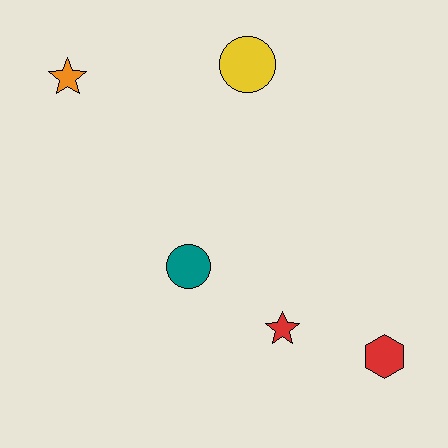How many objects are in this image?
There are 5 objects.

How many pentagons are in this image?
There are no pentagons.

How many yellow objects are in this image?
There is 1 yellow object.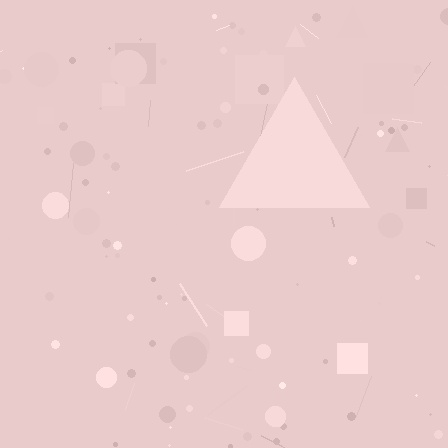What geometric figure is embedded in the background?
A triangle is embedded in the background.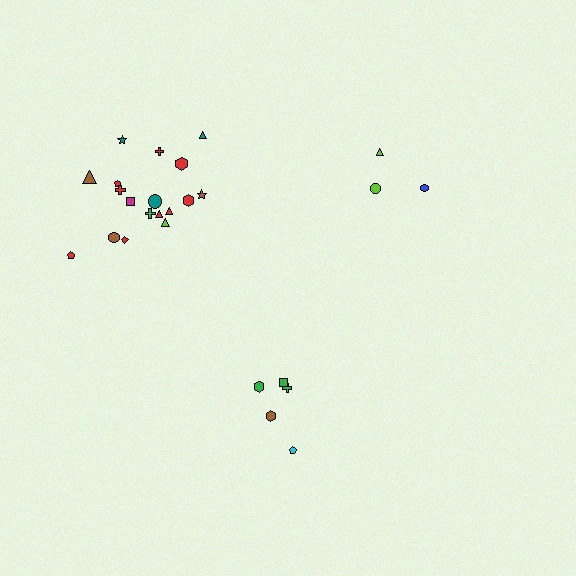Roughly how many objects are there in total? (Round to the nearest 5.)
Roughly 25 objects in total.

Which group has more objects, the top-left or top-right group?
The top-left group.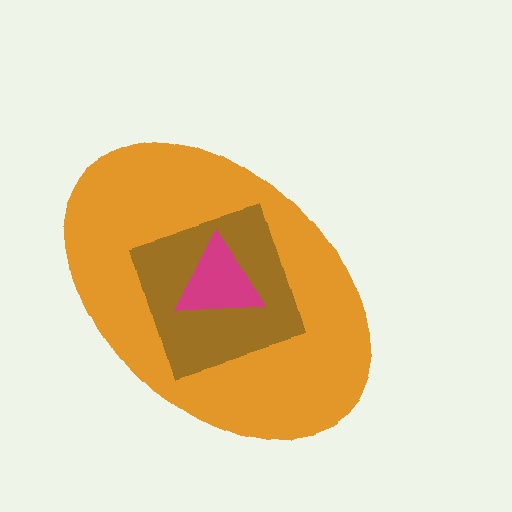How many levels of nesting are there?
3.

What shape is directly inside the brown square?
The magenta triangle.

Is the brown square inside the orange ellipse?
Yes.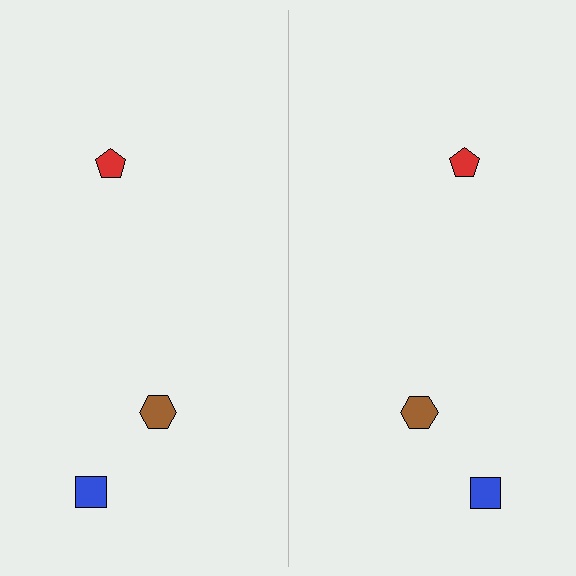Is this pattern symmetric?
Yes, this pattern has bilateral (reflection) symmetry.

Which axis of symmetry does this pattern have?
The pattern has a vertical axis of symmetry running through the center of the image.